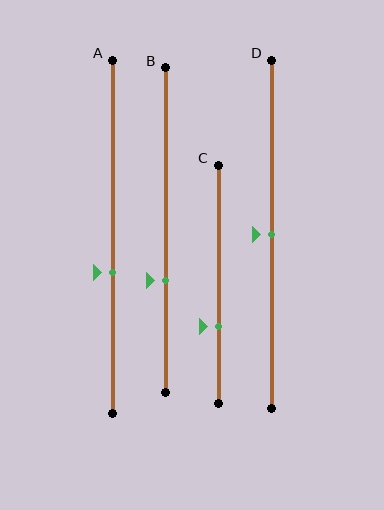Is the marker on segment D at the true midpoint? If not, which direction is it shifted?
Yes, the marker on segment D is at the true midpoint.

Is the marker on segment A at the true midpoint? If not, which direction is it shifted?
No, the marker on segment A is shifted downward by about 10% of the segment length.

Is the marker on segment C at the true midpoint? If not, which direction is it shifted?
No, the marker on segment C is shifted downward by about 18% of the segment length.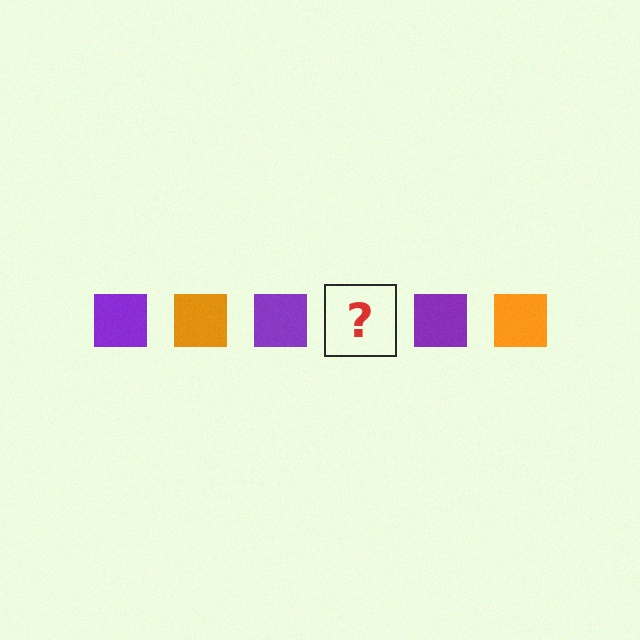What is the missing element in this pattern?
The missing element is an orange square.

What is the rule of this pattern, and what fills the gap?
The rule is that the pattern cycles through purple, orange squares. The gap should be filled with an orange square.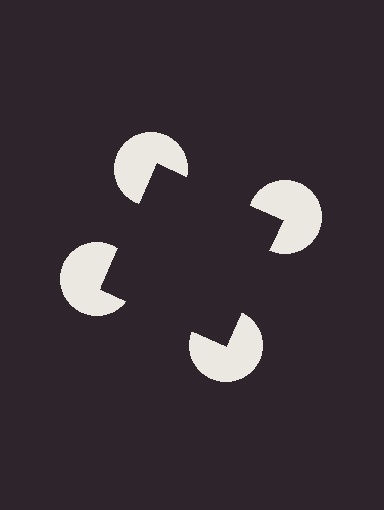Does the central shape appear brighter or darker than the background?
It typically appears slightly darker than the background, even though no actual brightness change is drawn.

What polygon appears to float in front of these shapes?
An illusory square — its edges are inferred from the aligned wedge cuts in the pac-man discs, not physically drawn.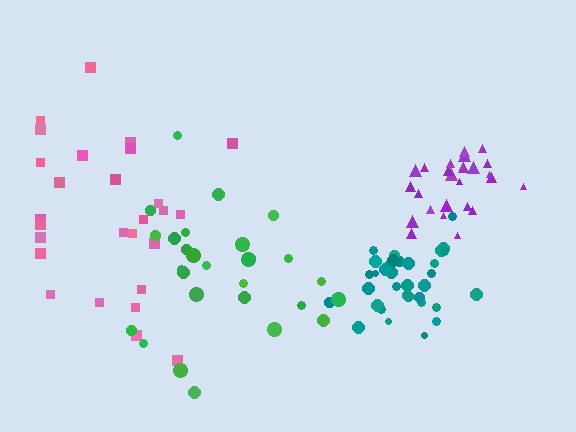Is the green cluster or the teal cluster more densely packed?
Teal.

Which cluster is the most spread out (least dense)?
Green.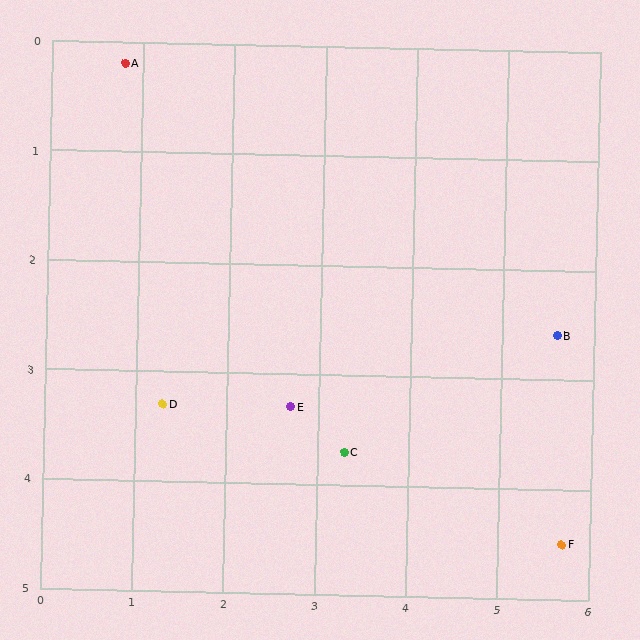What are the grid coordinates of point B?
Point B is at approximately (5.6, 2.6).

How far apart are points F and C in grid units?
Points F and C are about 2.5 grid units apart.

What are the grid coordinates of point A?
Point A is at approximately (0.8, 0.2).